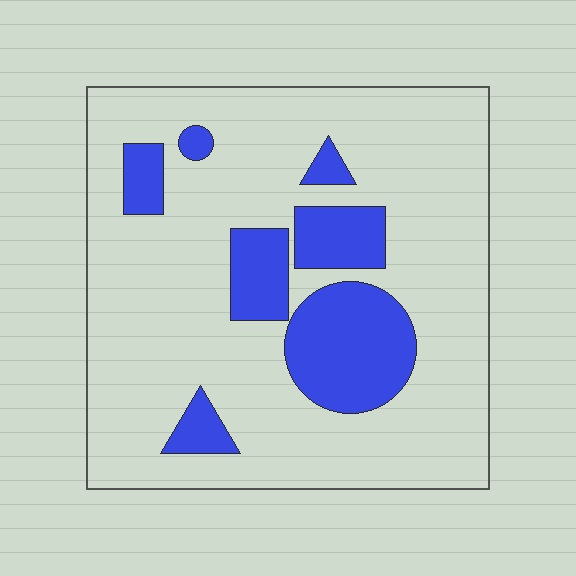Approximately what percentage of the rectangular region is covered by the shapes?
Approximately 20%.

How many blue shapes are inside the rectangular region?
7.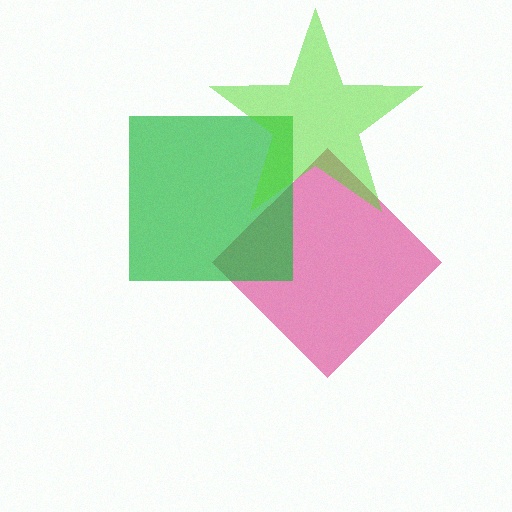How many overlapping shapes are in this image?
There are 3 overlapping shapes in the image.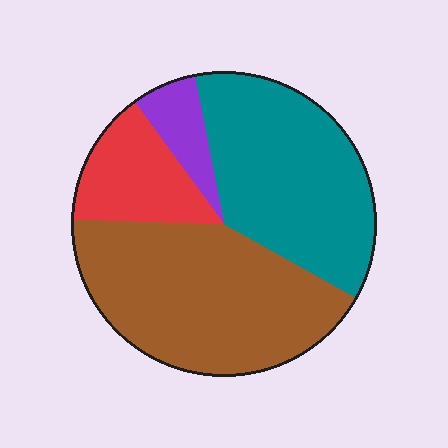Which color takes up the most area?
Brown, at roughly 40%.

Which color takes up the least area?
Purple, at roughly 5%.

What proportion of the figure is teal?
Teal takes up between a quarter and a half of the figure.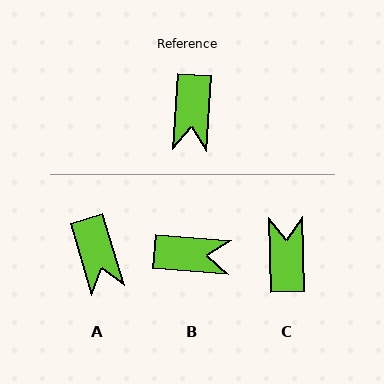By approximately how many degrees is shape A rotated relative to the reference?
Approximately 21 degrees counter-clockwise.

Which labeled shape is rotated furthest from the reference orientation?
C, about 174 degrees away.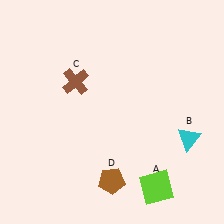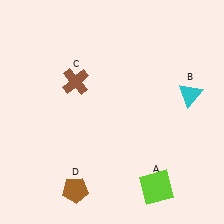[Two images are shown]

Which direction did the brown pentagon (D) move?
The brown pentagon (D) moved left.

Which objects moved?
The objects that moved are: the cyan triangle (B), the brown pentagon (D).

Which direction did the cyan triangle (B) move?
The cyan triangle (B) moved up.